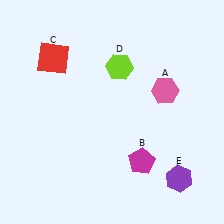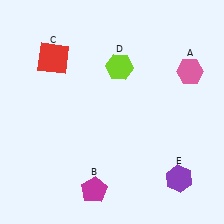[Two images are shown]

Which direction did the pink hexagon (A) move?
The pink hexagon (A) moved right.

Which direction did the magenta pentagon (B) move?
The magenta pentagon (B) moved left.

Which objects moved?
The objects that moved are: the pink hexagon (A), the magenta pentagon (B).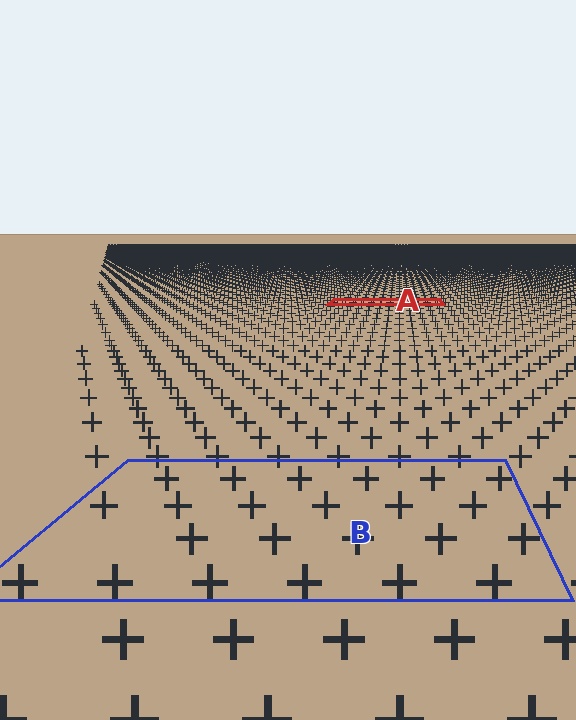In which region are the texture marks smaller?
The texture marks are smaller in region A, because it is farther away.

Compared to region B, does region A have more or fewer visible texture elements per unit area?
Region A has more texture elements per unit area — they are packed more densely because it is farther away.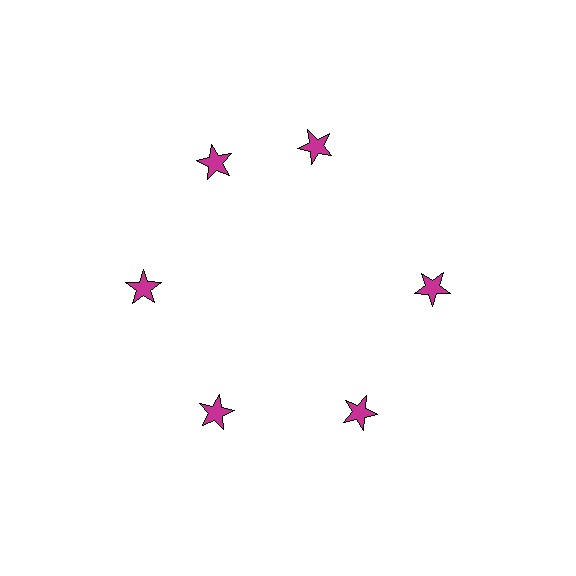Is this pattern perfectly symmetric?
No. The 6 magenta stars are arranged in a ring, but one element near the 1 o'clock position is rotated out of alignment along the ring, breaking the 6-fold rotational symmetry.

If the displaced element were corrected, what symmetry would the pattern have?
It would have 6-fold rotational symmetry — the pattern would map onto itself every 60 degrees.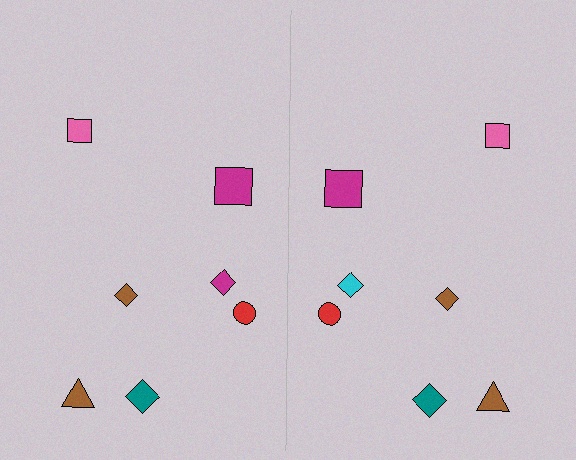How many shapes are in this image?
There are 14 shapes in this image.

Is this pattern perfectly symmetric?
No, the pattern is not perfectly symmetric. The cyan diamond on the right side breaks the symmetry — its mirror counterpart is magenta.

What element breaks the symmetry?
The cyan diamond on the right side breaks the symmetry — its mirror counterpart is magenta.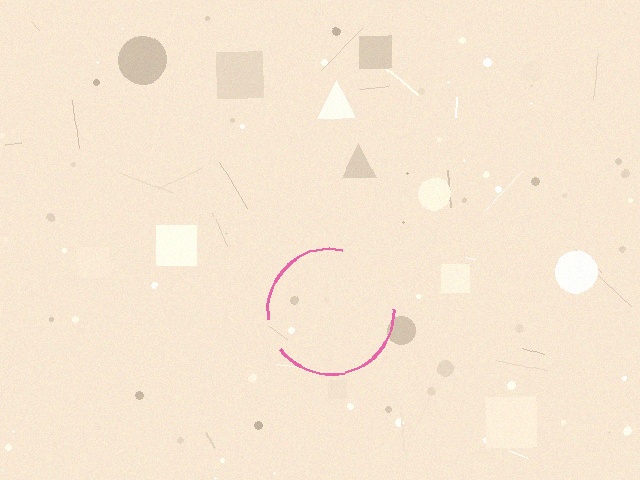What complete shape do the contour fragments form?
The contour fragments form a circle.